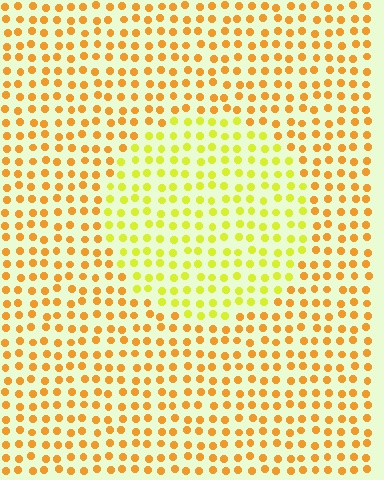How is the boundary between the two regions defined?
The boundary is defined purely by a slight shift in hue (about 34 degrees). Spacing, size, and orientation are identical on both sides.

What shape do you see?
I see a circle.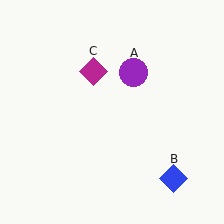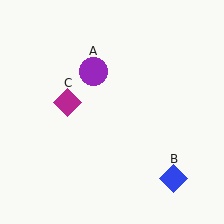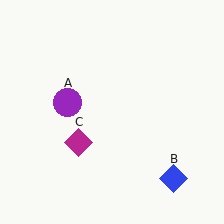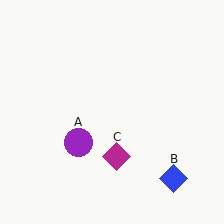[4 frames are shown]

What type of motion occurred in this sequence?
The purple circle (object A), magenta diamond (object C) rotated counterclockwise around the center of the scene.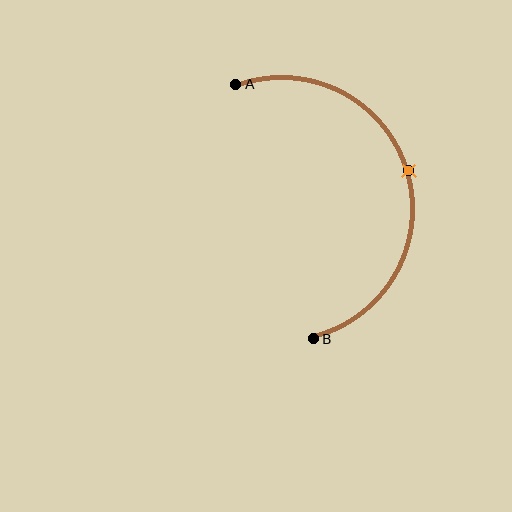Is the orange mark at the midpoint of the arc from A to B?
Yes. The orange mark lies on the arc at equal arc-length from both A and B — it is the arc midpoint.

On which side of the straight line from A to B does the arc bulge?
The arc bulges to the right of the straight line connecting A and B.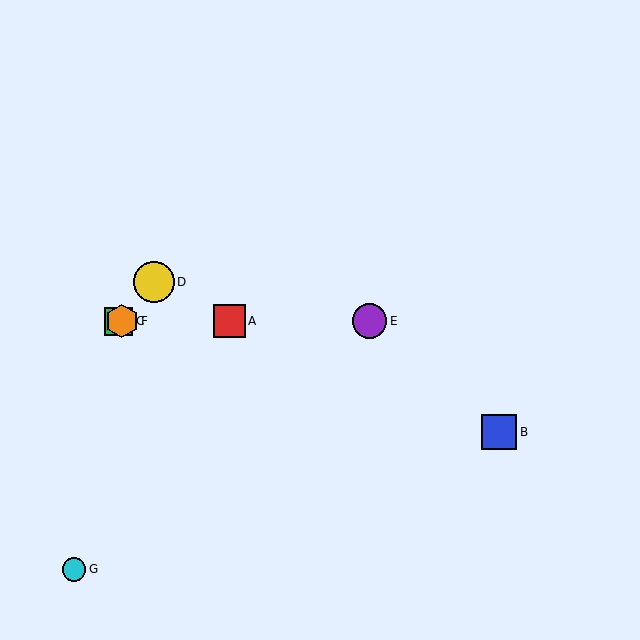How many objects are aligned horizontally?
4 objects (A, C, E, F) are aligned horizontally.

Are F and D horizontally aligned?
No, F is at y≈321 and D is at y≈282.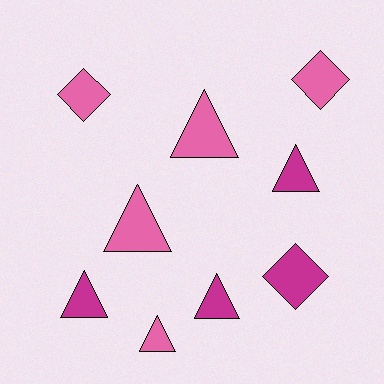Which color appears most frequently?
Pink, with 5 objects.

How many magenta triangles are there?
There are 3 magenta triangles.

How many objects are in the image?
There are 9 objects.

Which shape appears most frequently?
Triangle, with 6 objects.